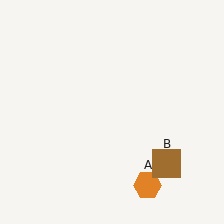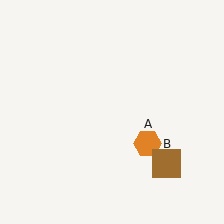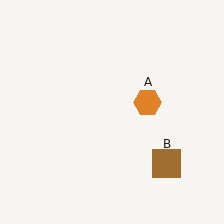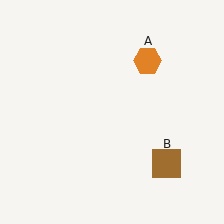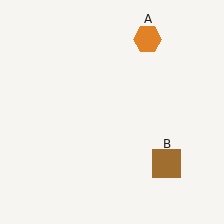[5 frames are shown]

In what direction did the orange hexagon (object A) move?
The orange hexagon (object A) moved up.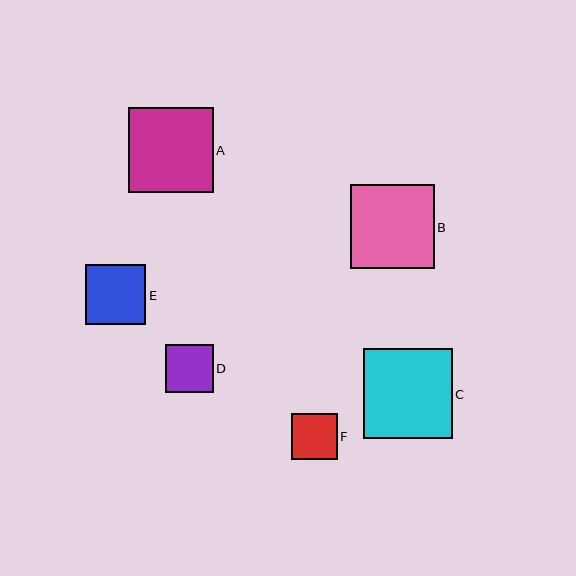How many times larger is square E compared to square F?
Square E is approximately 1.3 times the size of square F.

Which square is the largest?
Square C is the largest with a size of approximately 89 pixels.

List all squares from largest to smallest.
From largest to smallest: C, A, B, E, D, F.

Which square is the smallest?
Square F is the smallest with a size of approximately 45 pixels.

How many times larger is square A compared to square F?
Square A is approximately 1.9 times the size of square F.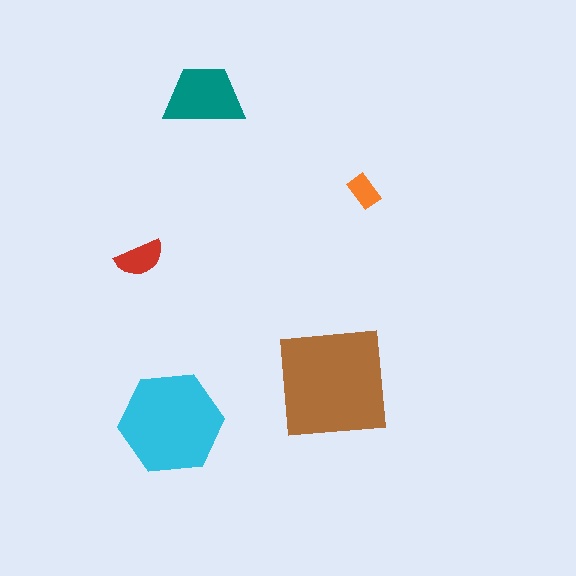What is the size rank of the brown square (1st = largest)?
1st.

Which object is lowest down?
The cyan hexagon is bottommost.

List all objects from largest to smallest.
The brown square, the cyan hexagon, the teal trapezoid, the red semicircle, the orange rectangle.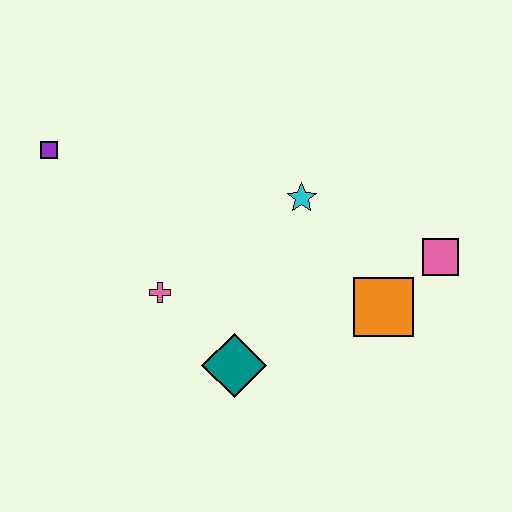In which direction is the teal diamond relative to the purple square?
The teal diamond is below the purple square.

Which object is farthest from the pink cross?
The pink square is farthest from the pink cross.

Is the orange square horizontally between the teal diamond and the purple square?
No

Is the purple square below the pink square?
No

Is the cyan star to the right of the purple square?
Yes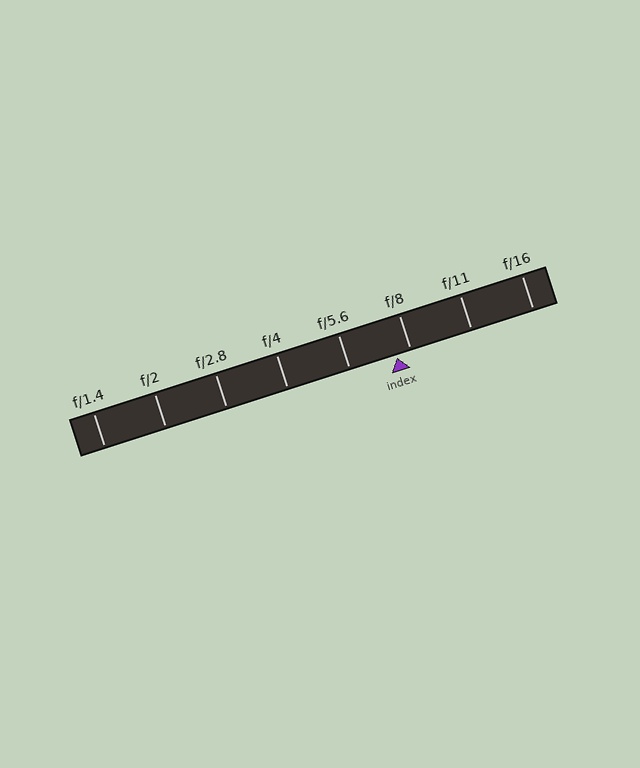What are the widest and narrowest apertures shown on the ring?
The widest aperture shown is f/1.4 and the narrowest is f/16.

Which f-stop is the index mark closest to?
The index mark is closest to f/8.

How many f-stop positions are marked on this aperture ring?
There are 8 f-stop positions marked.